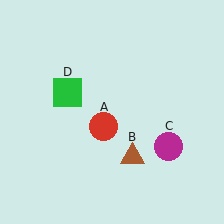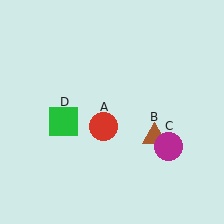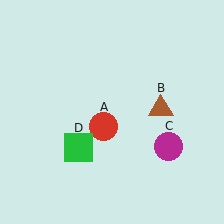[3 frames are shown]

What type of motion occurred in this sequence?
The brown triangle (object B), green square (object D) rotated counterclockwise around the center of the scene.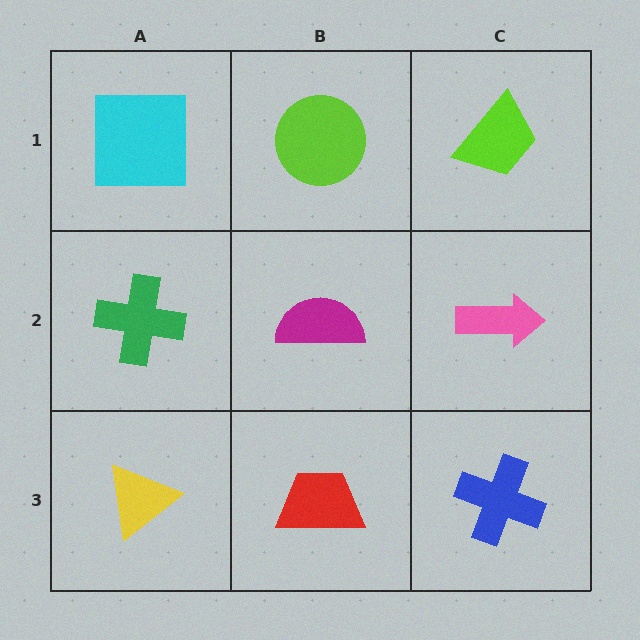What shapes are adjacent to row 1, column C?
A pink arrow (row 2, column C), a lime circle (row 1, column B).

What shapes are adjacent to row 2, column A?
A cyan square (row 1, column A), a yellow triangle (row 3, column A), a magenta semicircle (row 2, column B).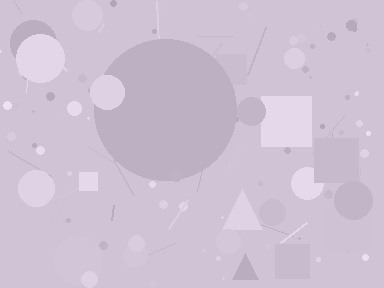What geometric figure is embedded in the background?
A circle is embedded in the background.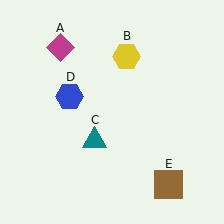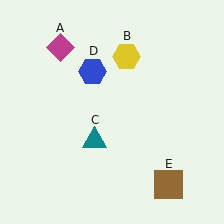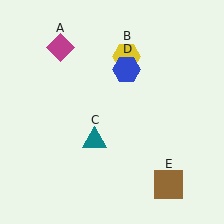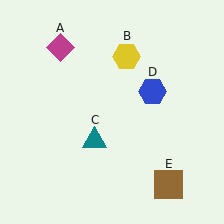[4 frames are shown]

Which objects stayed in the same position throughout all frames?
Magenta diamond (object A) and yellow hexagon (object B) and teal triangle (object C) and brown square (object E) remained stationary.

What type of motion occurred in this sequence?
The blue hexagon (object D) rotated clockwise around the center of the scene.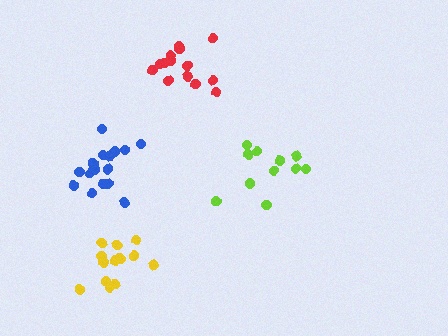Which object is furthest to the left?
The blue cluster is leftmost.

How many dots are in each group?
Group 1: 16 dots, Group 2: 14 dots, Group 3: 11 dots, Group 4: 15 dots (56 total).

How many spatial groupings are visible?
There are 4 spatial groupings.